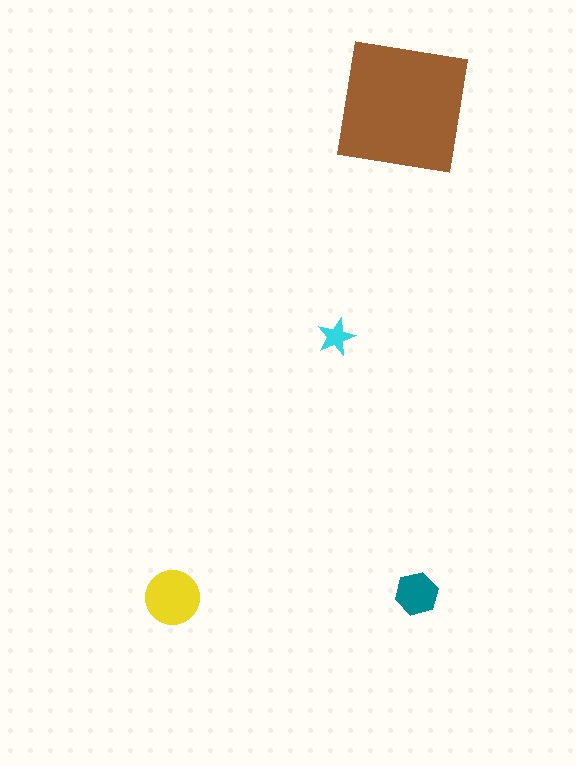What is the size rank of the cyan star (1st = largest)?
4th.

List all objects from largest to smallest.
The brown square, the yellow circle, the teal hexagon, the cyan star.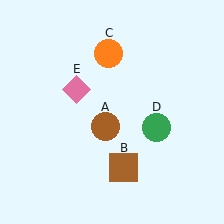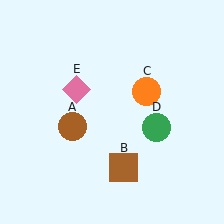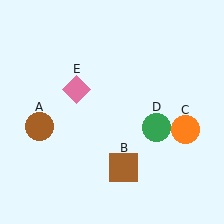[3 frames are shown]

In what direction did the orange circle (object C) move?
The orange circle (object C) moved down and to the right.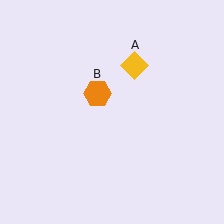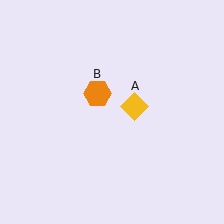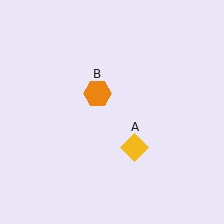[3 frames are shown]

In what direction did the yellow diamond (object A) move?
The yellow diamond (object A) moved down.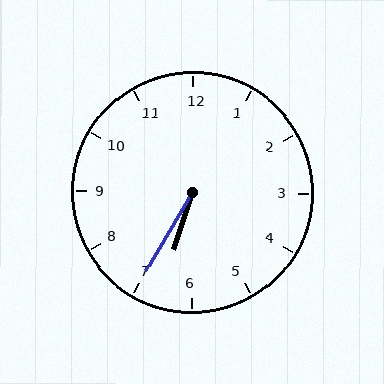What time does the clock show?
6:35.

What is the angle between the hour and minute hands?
Approximately 12 degrees.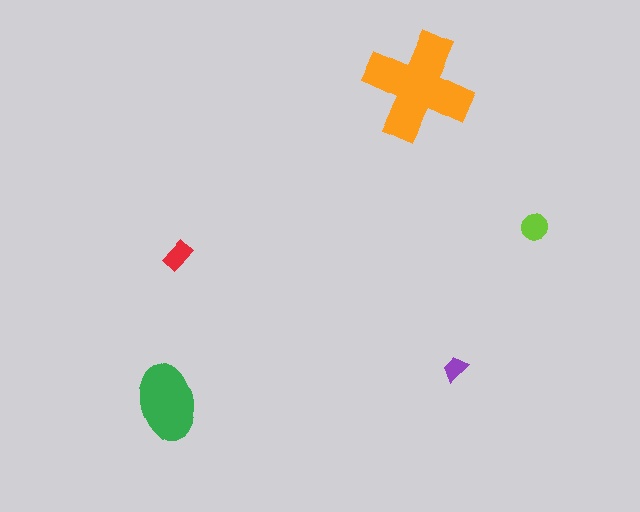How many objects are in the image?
There are 5 objects in the image.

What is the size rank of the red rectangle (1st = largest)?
4th.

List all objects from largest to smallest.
The orange cross, the green ellipse, the lime circle, the red rectangle, the purple trapezoid.